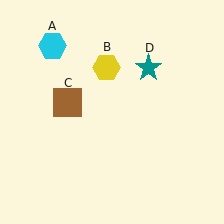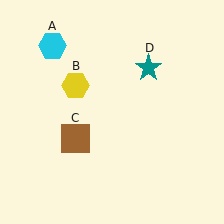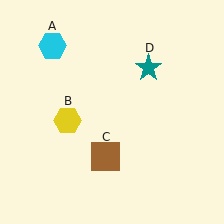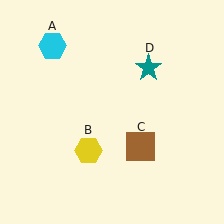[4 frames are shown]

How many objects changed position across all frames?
2 objects changed position: yellow hexagon (object B), brown square (object C).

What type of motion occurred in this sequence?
The yellow hexagon (object B), brown square (object C) rotated counterclockwise around the center of the scene.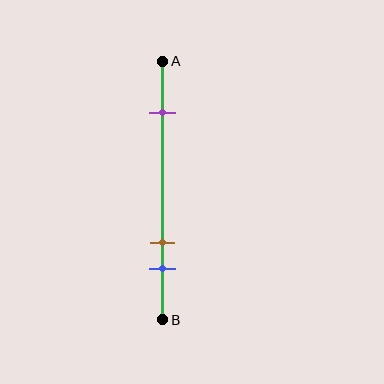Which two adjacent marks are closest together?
The brown and blue marks are the closest adjacent pair.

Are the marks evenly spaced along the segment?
No, the marks are not evenly spaced.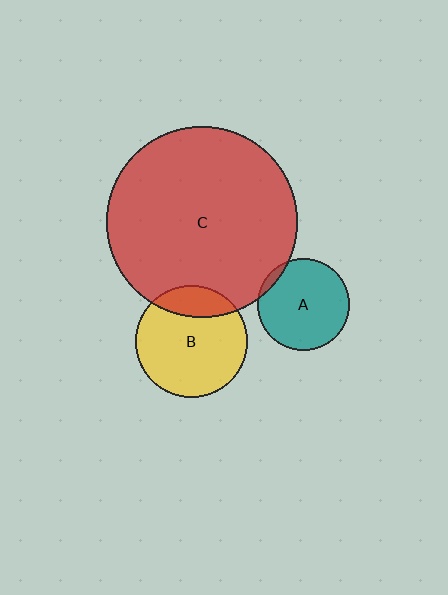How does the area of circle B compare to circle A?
Approximately 1.5 times.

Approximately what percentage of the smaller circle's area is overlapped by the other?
Approximately 5%.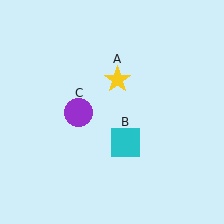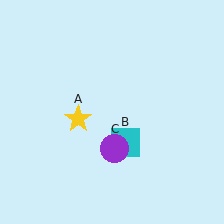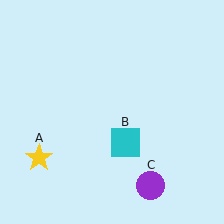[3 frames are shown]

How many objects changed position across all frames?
2 objects changed position: yellow star (object A), purple circle (object C).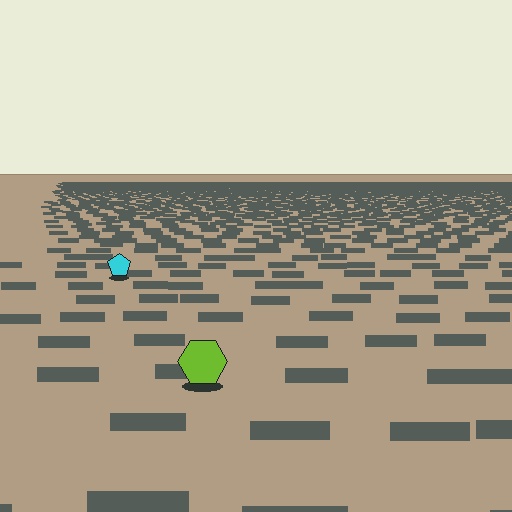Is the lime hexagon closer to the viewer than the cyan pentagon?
Yes. The lime hexagon is closer — you can tell from the texture gradient: the ground texture is coarser near it.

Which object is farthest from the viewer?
The cyan pentagon is farthest from the viewer. It appears smaller and the ground texture around it is denser.